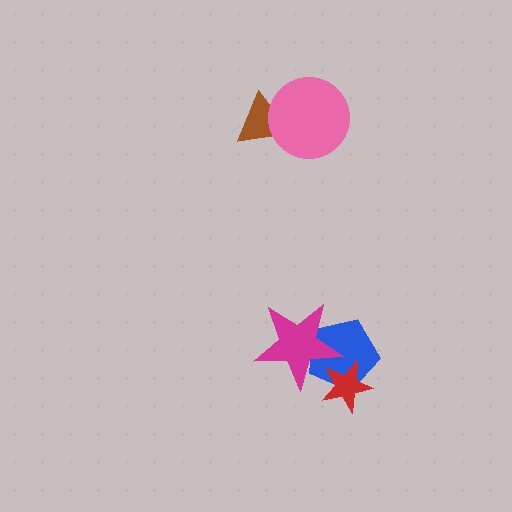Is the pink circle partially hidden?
No, no other shape covers it.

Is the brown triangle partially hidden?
Yes, it is partially covered by another shape.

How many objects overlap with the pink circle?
1 object overlaps with the pink circle.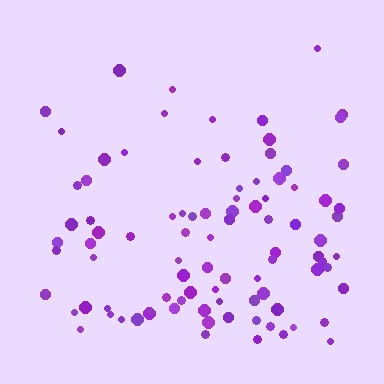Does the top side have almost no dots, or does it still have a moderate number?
Still a moderate number, just noticeably fewer than the bottom.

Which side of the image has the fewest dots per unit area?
The top.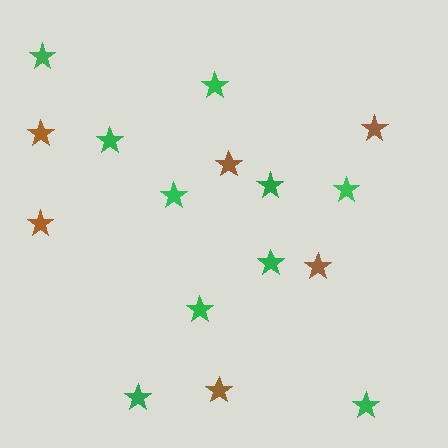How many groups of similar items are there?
There are 2 groups: one group of brown stars (6) and one group of green stars (10).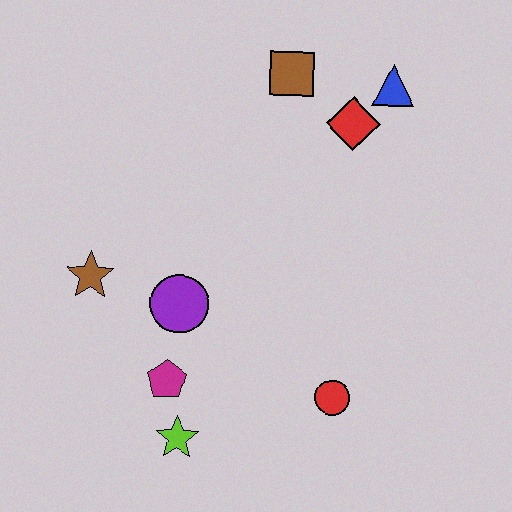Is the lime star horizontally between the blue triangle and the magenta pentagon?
Yes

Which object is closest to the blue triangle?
The red diamond is closest to the blue triangle.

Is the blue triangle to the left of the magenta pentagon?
No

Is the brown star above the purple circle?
Yes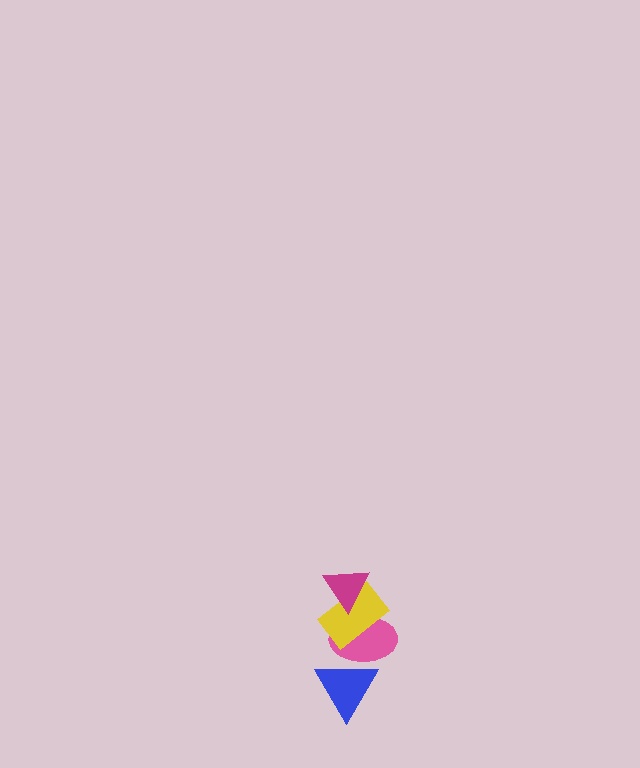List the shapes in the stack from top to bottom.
From top to bottom: the magenta triangle, the yellow rectangle, the pink ellipse, the blue triangle.